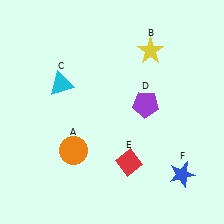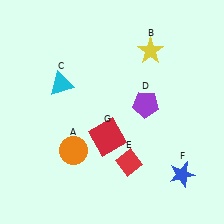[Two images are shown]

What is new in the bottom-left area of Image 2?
A red square (G) was added in the bottom-left area of Image 2.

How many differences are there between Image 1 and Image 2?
There is 1 difference between the two images.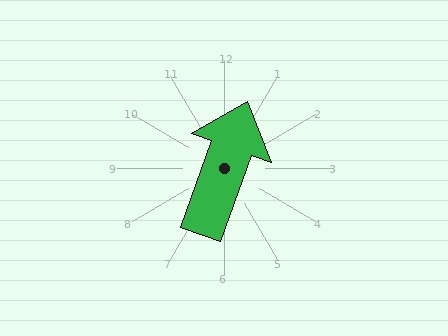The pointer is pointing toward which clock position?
Roughly 1 o'clock.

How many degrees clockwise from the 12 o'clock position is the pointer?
Approximately 20 degrees.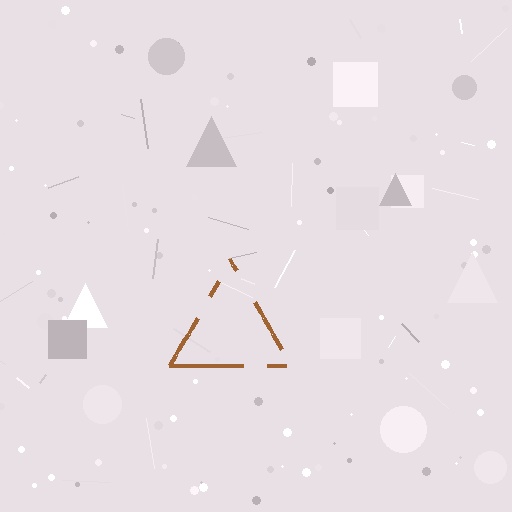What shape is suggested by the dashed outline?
The dashed outline suggests a triangle.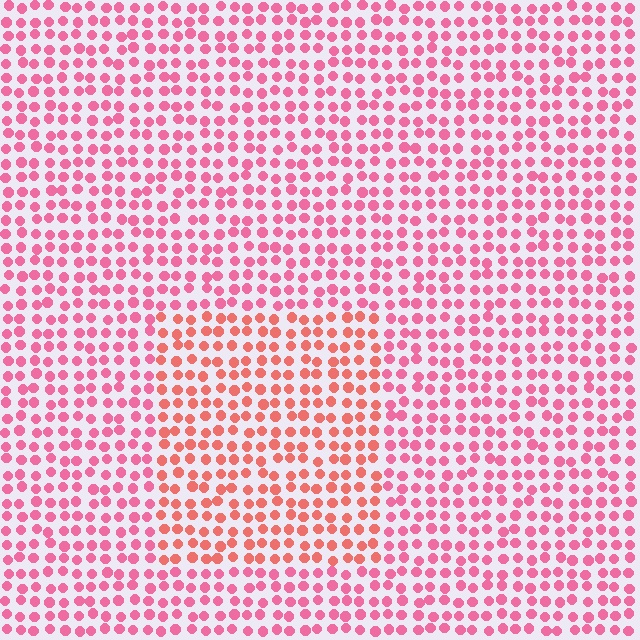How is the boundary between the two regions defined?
The boundary is defined purely by a slight shift in hue (about 26 degrees). Spacing, size, and orientation are identical on both sides.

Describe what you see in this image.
The image is filled with small pink elements in a uniform arrangement. A rectangle-shaped region is visible where the elements are tinted to a slightly different hue, forming a subtle color boundary.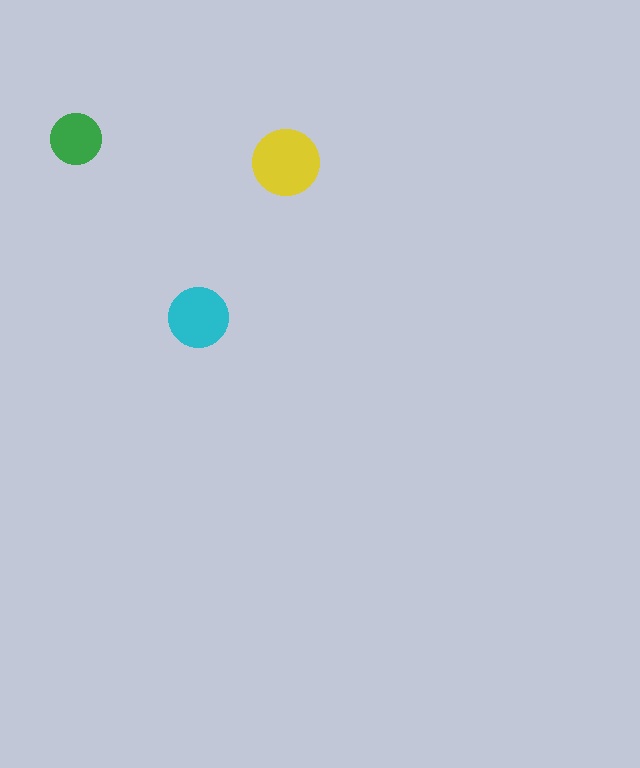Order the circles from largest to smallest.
the yellow one, the cyan one, the green one.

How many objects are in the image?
There are 3 objects in the image.